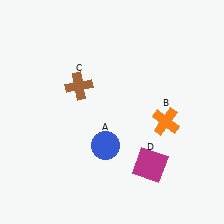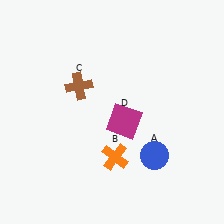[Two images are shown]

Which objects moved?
The objects that moved are: the blue circle (A), the orange cross (B), the magenta square (D).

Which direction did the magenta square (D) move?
The magenta square (D) moved up.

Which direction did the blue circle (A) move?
The blue circle (A) moved right.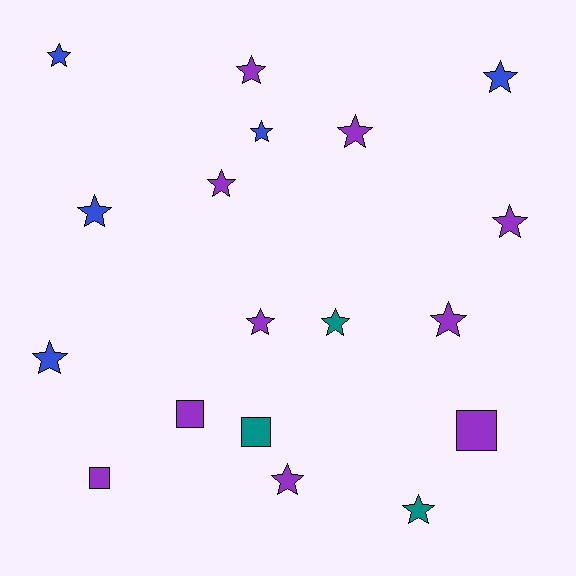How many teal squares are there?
There is 1 teal square.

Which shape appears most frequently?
Star, with 14 objects.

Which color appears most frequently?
Purple, with 10 objects.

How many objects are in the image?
There are 18 objects.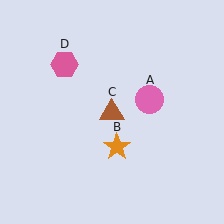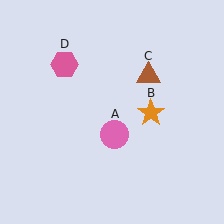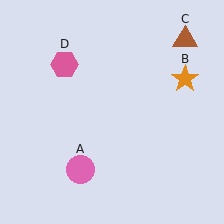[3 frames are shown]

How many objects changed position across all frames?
3 objects changed position: pink circle (object A), orange star (object B), brown triangle (object C).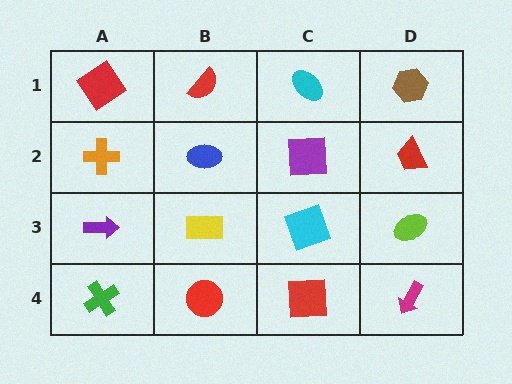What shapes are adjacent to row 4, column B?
A yellow rectangle (row 3, column B), a green cross (row 4, column A), a red square (row 4, column C).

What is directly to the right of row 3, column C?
A lime ellipse.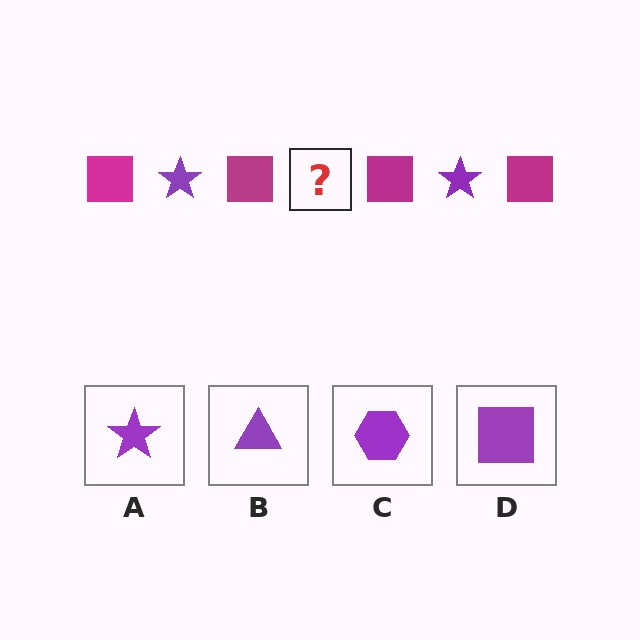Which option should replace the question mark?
Option A.